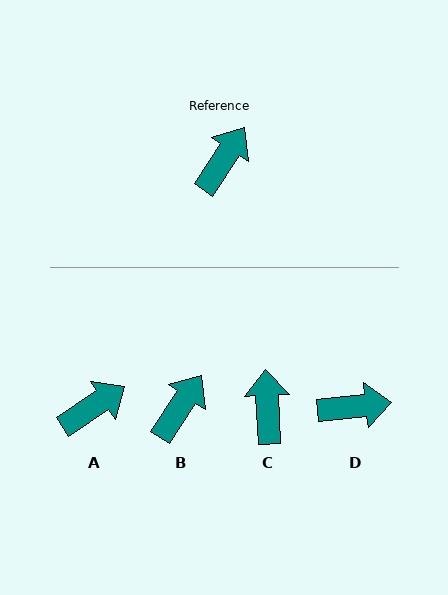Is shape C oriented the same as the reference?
No, it is off by about 36 degrees.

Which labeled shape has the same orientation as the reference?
B.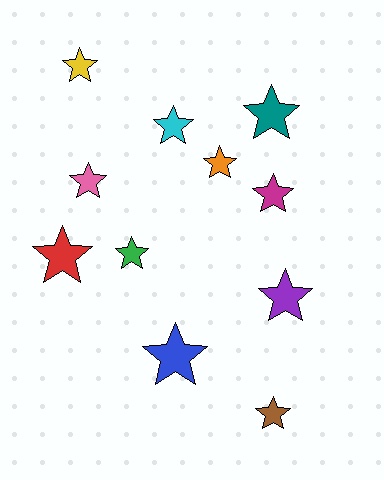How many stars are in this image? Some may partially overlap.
There are 11 stars.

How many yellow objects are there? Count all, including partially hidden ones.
There is 1 yellow object.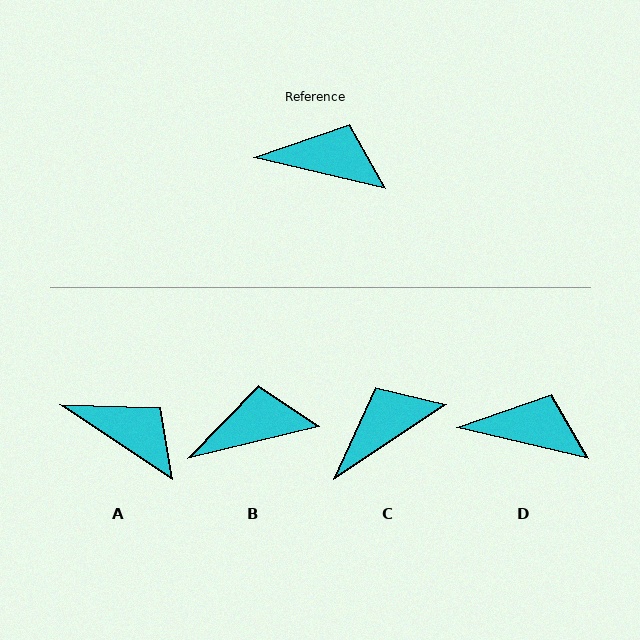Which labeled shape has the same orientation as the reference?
D.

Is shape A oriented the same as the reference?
No, it is off by about 20 degrees.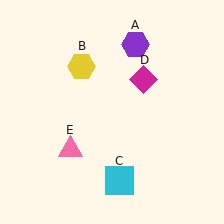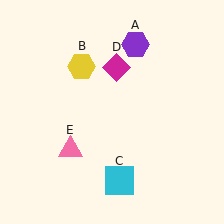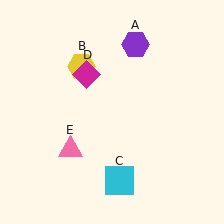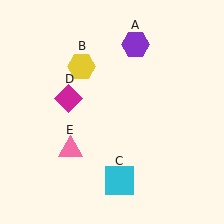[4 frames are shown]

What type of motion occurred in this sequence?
The magenta diamond (object D) rotated counterclockwise around the center of the scene.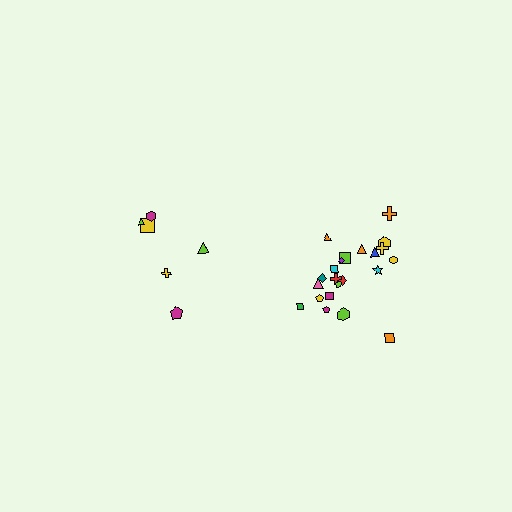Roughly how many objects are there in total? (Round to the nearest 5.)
Roughly 30 objects in total.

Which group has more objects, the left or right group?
The right group.